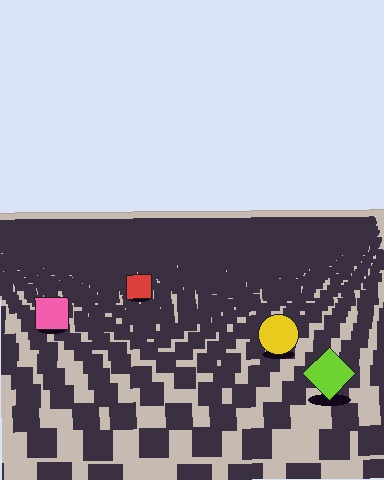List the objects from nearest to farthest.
From nearest to farthest: the lime diamond, the yellow circle, the pink square, the red square.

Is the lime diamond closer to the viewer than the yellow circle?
Yes. The lime diamond is closer — you can tell from the texture gradient: the ground texture is coarser near it.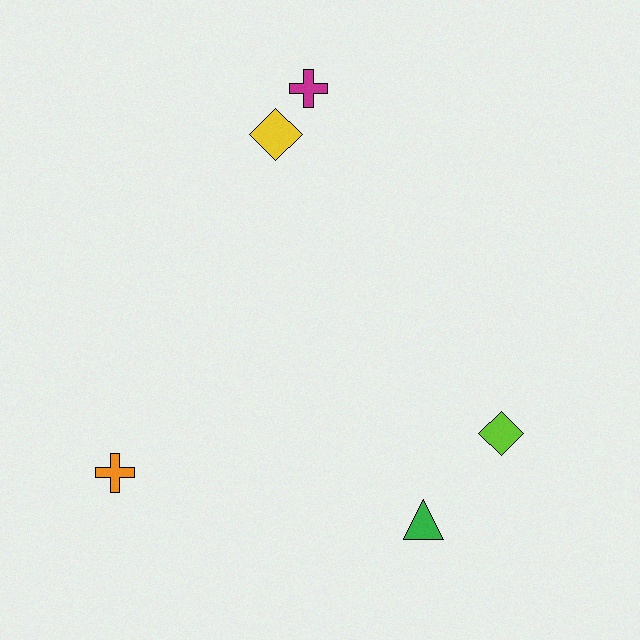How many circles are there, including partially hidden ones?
There are no circles.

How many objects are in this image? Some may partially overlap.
There are 5 objects.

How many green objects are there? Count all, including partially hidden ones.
There is 1 green object.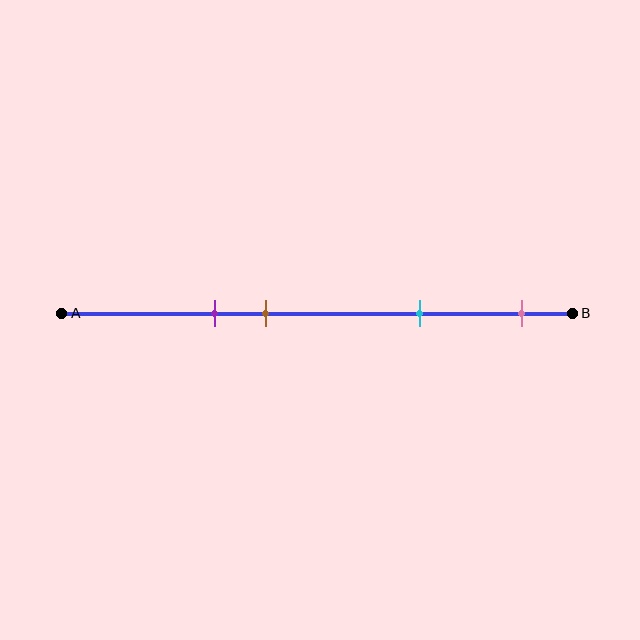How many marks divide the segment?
There are 4 marks dividing the segment.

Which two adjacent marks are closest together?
The purple and brown marks are the closest adjacent pair.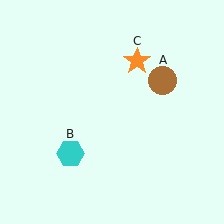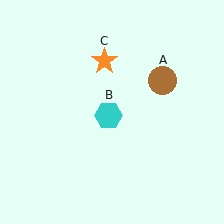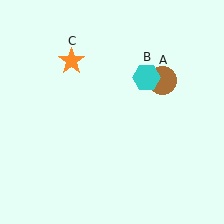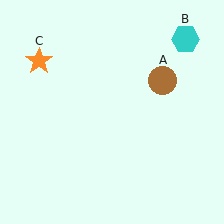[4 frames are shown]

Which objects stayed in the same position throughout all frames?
Brown circle (object A) remained stationary.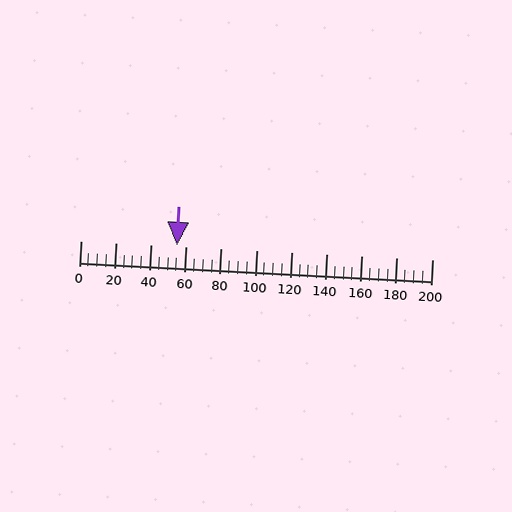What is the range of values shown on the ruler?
The ruler shows values from 0 to 200.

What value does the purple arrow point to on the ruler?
The purple arrow points to approximately 55.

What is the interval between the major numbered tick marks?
The major tick marks are spaced 20 units apart.